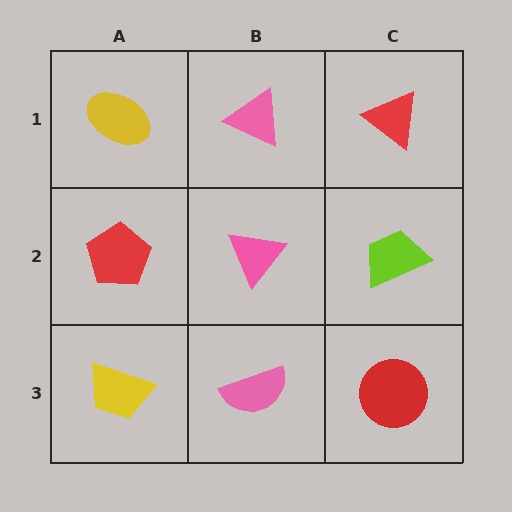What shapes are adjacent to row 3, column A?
A red pentagon (row 2, column A), a pink semicircle (row 3, column B).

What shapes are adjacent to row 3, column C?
A lime trapezoid (row 2, column C), a pink semicircle (row 3, column B).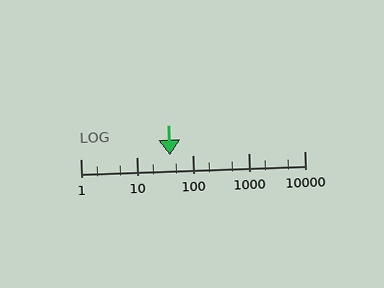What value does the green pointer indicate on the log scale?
The pointer indicates approximately 39.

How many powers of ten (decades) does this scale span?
The scale spans 4 decades, from 1 to 10000.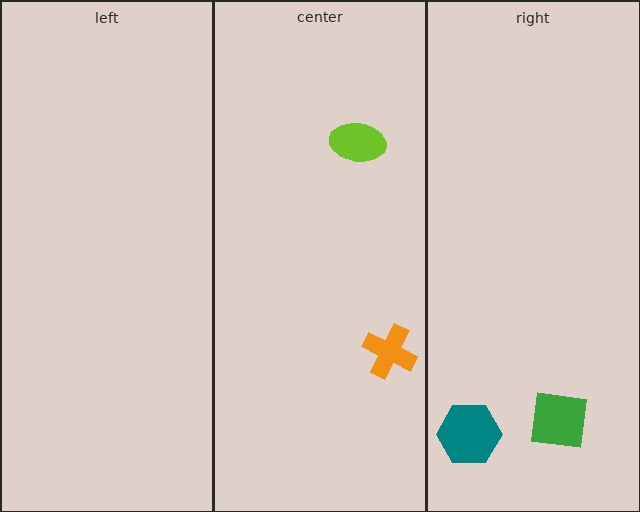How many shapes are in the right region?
2.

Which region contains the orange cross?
The center region.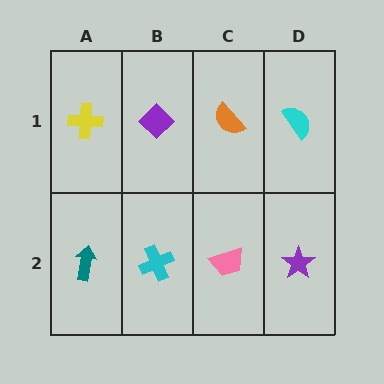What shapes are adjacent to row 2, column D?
A cyan semicircle (row 1, column D), a pink trapezoid (row 2, column C).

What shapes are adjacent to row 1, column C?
A pink trapezoid (row 2, column C), a purple diamond (row 1, column B), a cyan semicircle (row 1, column D).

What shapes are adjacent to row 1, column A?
A teal arrow (row 2, column A), a purple diamond (row 1, column B).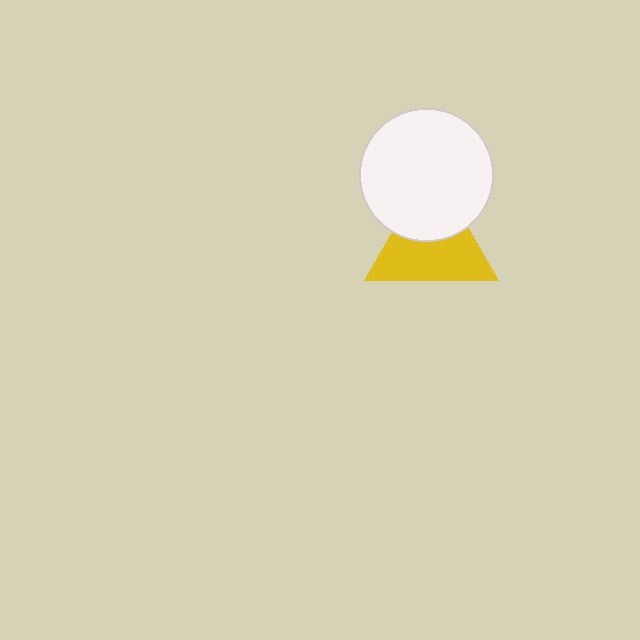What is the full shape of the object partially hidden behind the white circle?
The partially hidden object is a yellow triangle.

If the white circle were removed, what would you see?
You would see the complete yellow triangle.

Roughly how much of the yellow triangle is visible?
About half of it is visible (roughly 61%).